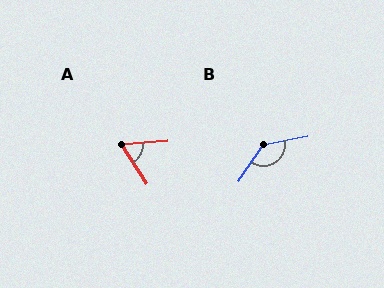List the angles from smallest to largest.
A (61°), B (136°).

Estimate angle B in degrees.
Approximately 136 degrees.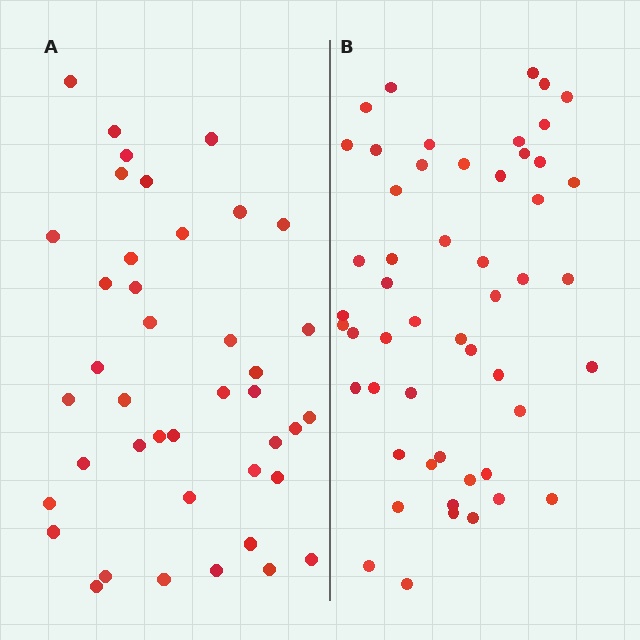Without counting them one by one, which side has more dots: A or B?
Region B (the right region) has more dots.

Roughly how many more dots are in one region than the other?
Region B has roughly 12 or so more dots than region A.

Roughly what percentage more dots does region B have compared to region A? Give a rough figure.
About 25% more.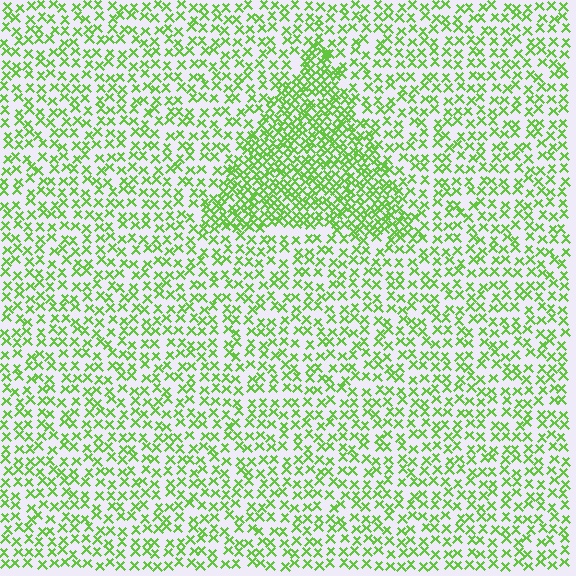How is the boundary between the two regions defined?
The boundary is defined by a change in element density (approximately 2.1x ratio). All elements are the same color, size, and shape.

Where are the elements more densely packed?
The elements are more densely packed inside the triangle boundary.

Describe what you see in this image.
The image contains small lime elements arranged at two different densities. A triangle-shaped region is visible where the elements are more densely packed than the surrounding area.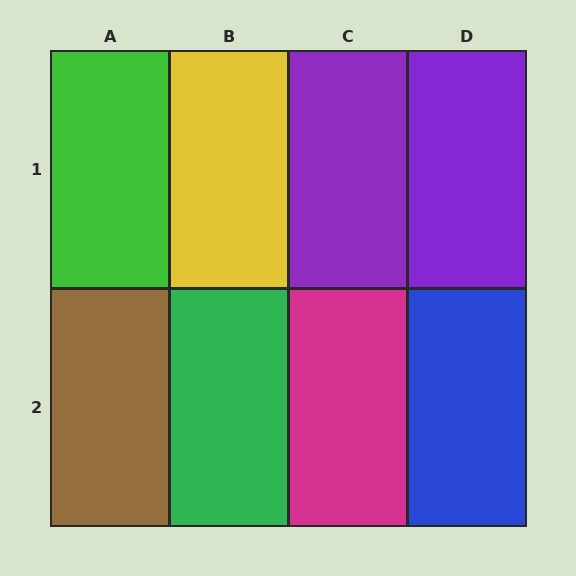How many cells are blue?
1 cell is blue.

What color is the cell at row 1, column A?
Green.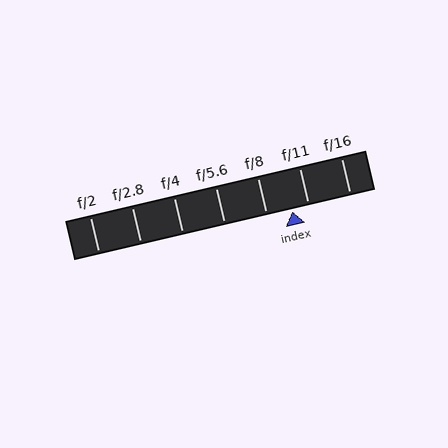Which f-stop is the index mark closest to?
The index mark is closest to f/11.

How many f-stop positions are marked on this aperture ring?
There are 7 f-stop positions marked.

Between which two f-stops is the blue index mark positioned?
The index mark is between f/8 and f/11.